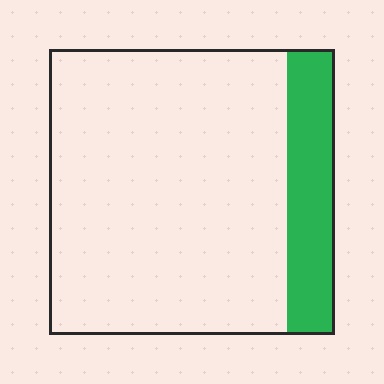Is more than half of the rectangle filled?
No.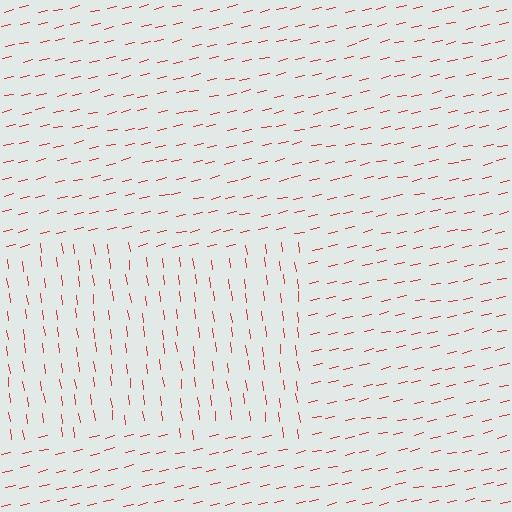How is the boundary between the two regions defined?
The boundary is defined purely by a change in line orientation (approximately 85 degrees difference). All lines are the same color and thickness.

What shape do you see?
I see a rectangle.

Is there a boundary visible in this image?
Yes, there is a texture boundary formed by a change in line orientation.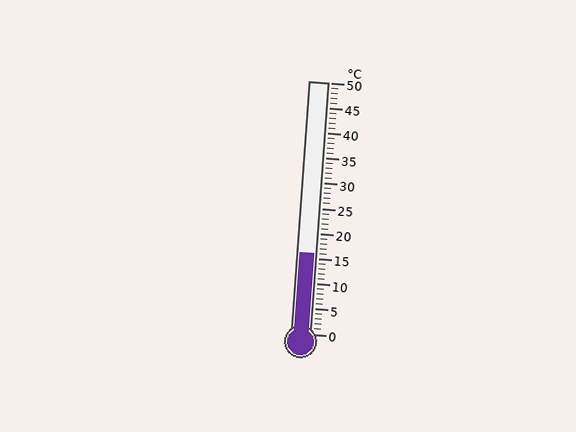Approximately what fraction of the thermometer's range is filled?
The thermometer is filled to approximately 30% of its range.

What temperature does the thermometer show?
The thermometer shows approximately 16°C.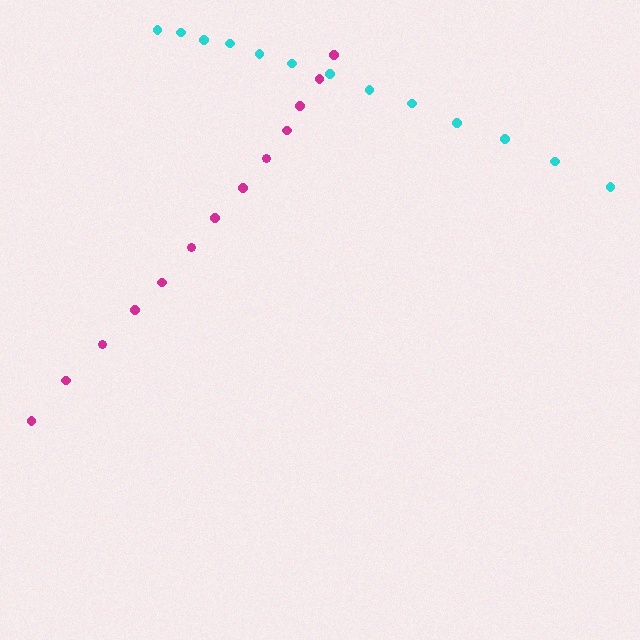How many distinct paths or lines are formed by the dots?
There are 2 distinct paths.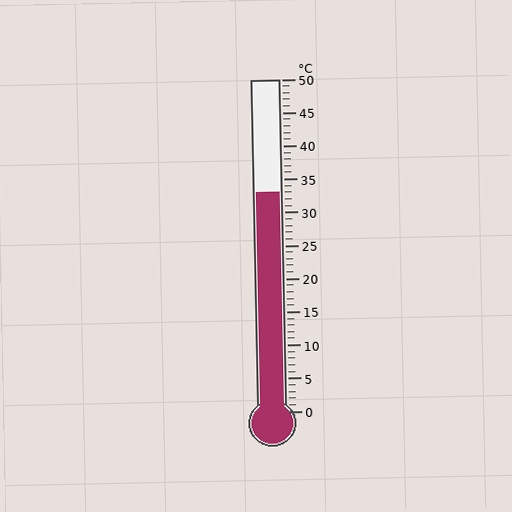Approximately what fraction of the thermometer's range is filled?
The thermometer is filled to approximately 65% of its range.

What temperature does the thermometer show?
The thermometer shows approximately 33°C.